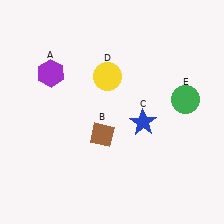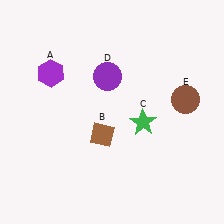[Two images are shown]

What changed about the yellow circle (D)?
In Image 1, D is yellow. In Image 2, it changed to purple.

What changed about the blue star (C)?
In Image 1, C is blue. In Image 2, it changed to green.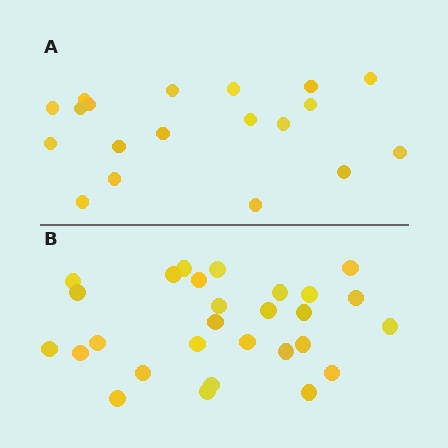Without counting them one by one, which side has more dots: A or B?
Region B (the bottom region) has more dots.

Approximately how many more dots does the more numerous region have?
Region B has roughly 8 or so more dots than region A.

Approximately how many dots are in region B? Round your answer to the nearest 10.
About 30 dots. (The exact count is 28, which rounds to 30.)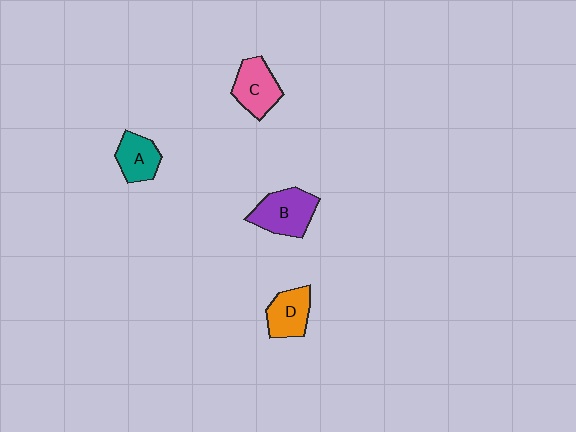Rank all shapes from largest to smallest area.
From largest to smallest: B (purple), C (pink), D (orange), A (teal).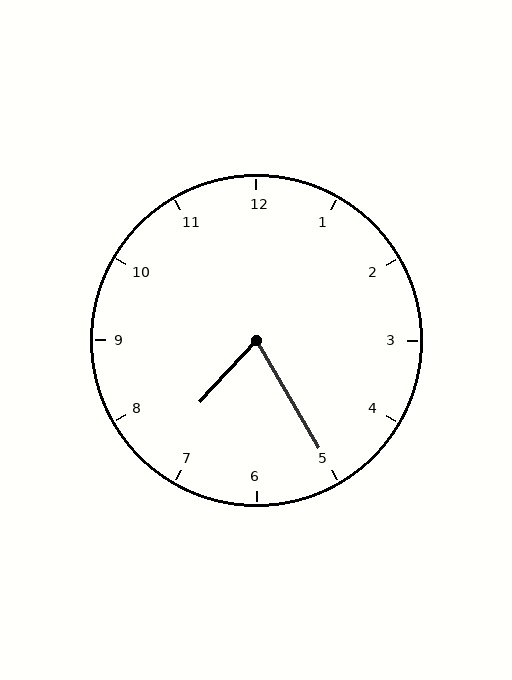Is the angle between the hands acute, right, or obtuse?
It is acute.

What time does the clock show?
7:25.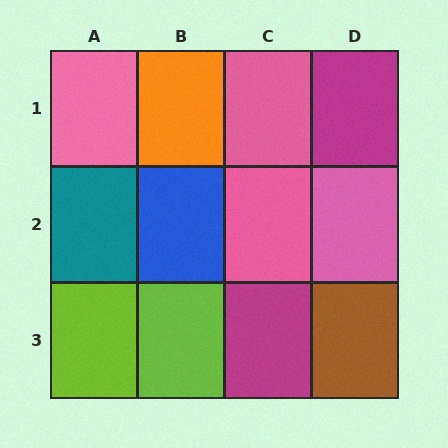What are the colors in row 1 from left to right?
Pink, orange, pink, magenta.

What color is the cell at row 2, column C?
Pink.